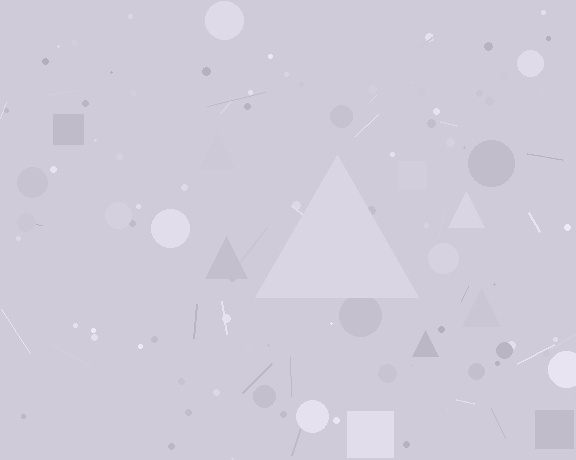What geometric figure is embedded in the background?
A triangle is embedded in the background.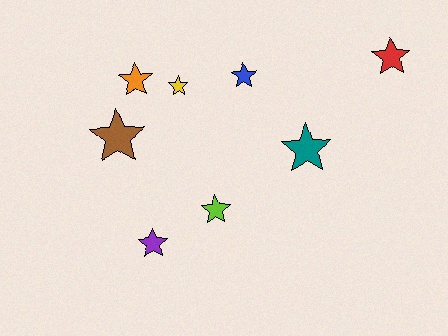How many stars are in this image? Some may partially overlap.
There are 8 stars.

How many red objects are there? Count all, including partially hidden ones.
There is 1 red object.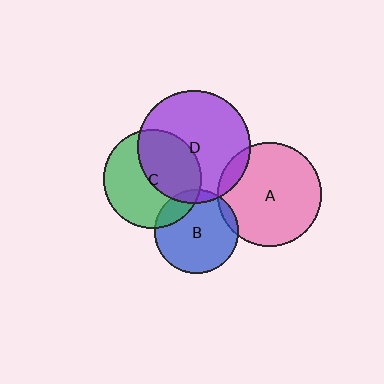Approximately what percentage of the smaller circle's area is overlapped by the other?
Approximately 15%.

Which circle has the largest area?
Circle D (purple).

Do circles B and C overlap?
Yes.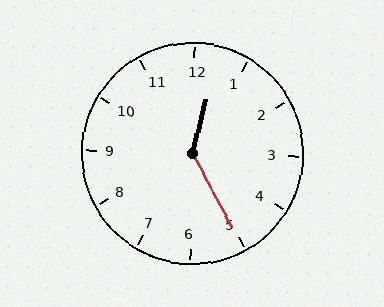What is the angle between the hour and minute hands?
Approximately 138 degrees.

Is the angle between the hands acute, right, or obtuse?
It is obtuse.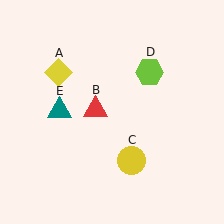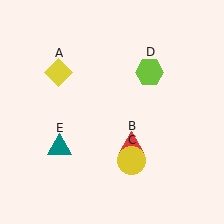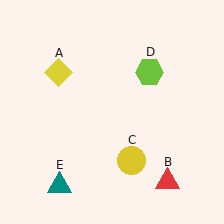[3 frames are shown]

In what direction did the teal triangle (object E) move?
The teal triangle (object E) moved down.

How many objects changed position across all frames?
2 objects changed position: red triangle (object B), teal triangle (object E).